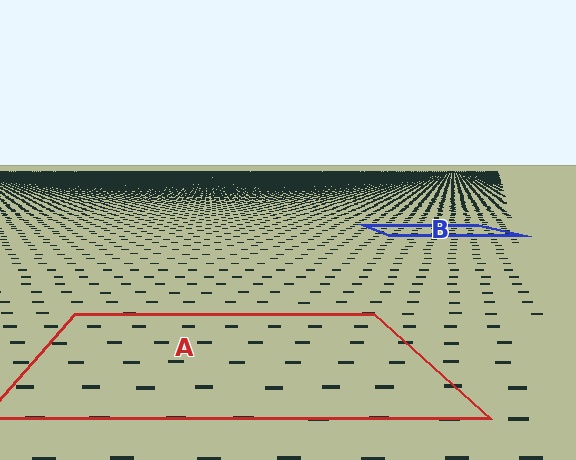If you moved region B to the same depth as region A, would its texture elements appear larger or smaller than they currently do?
They would appear larger. At a closer depth, the same texture elements are projected at a bigger on-screen size.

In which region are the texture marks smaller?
The texture marks are smaller in region B, because it is farther away.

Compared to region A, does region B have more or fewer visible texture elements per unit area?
Region B has more texture elements per unit area — they are packed more densely because it is farther away.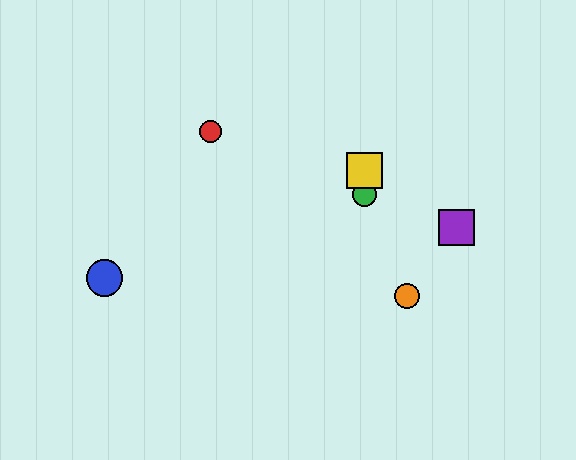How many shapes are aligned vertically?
2 shapes (the green circle, the yellow square) are aligned vertically.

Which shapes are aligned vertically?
The green circle, the yellow square are aligned vertically.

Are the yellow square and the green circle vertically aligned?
Yes, both are at x≈364.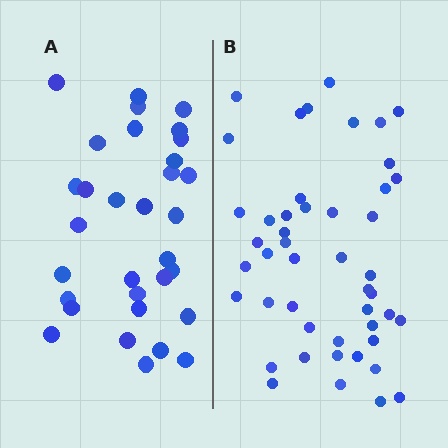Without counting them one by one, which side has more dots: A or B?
Region B (the right region) has more dots.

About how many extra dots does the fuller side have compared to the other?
Region B has approximately 15 more dots than region A.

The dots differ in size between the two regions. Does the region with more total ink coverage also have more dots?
No. Region A has more total ink coverage because its dots are larger, but region B actually contains more individual dots. Total area can be misleading — the number of items is what matters here.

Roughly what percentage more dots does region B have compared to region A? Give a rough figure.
About 45% more.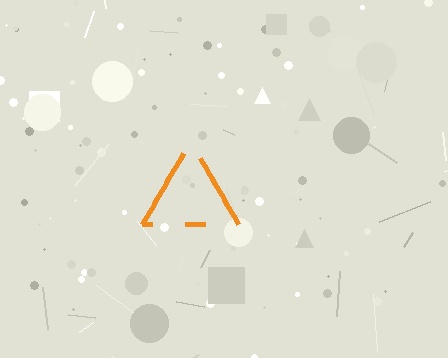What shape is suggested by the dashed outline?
The dashed outline suggests a triangle.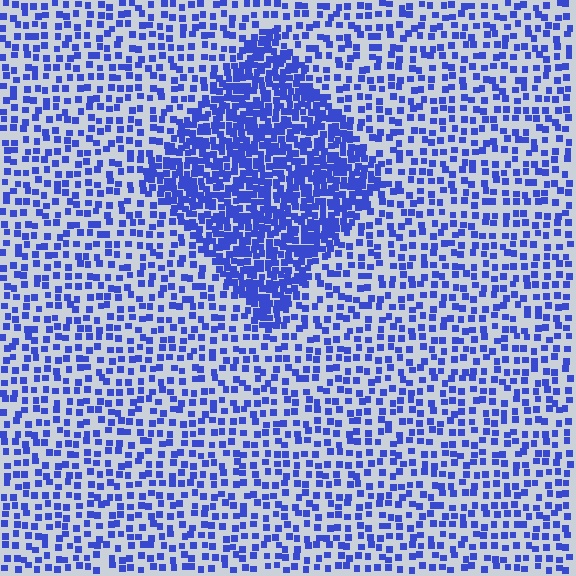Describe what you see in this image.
The image contains small blue elements arranged at two different densities. A diamond-shaped region is visible where the elements are more densely packed than the surrounding area.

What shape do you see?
I see a diamond.